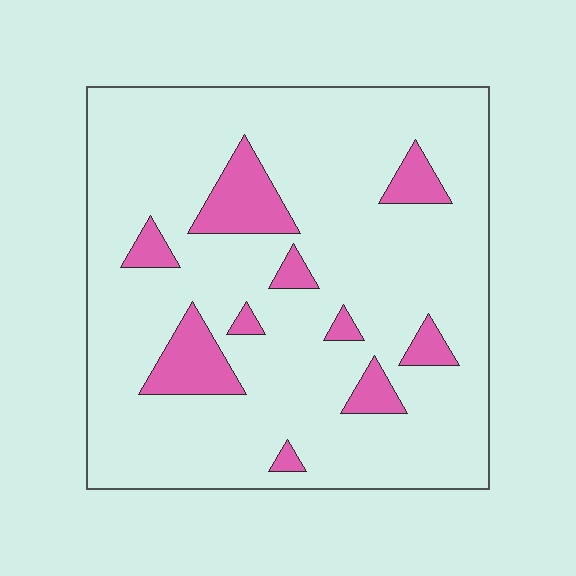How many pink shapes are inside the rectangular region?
10.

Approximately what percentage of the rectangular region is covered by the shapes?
Approximately 15%.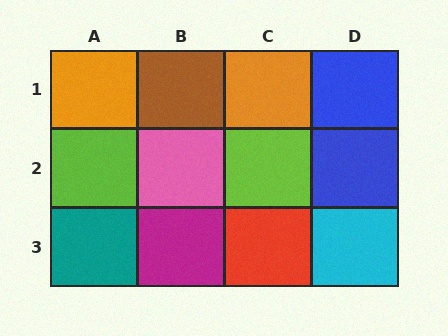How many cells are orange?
2 cells are orange.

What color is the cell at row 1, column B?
Brown.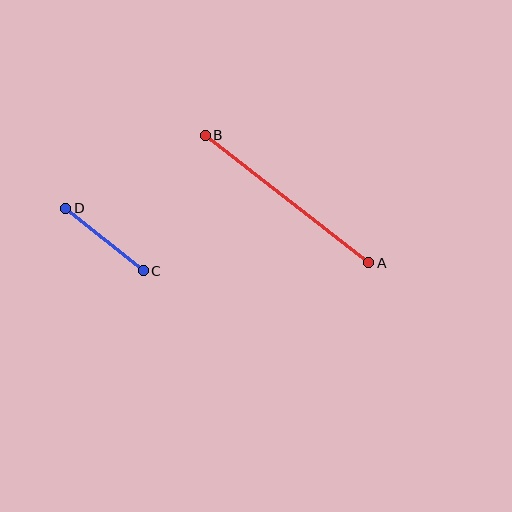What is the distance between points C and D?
The distance is approximately 99 pixels.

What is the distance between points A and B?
The distance is approximately 207 pixels.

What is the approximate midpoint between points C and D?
The midpoint is at approximately (105, 240) pixels.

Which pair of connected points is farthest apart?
Points A and B are farthest apart.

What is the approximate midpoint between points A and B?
The midpoint is at approximately (287, 199) pixels.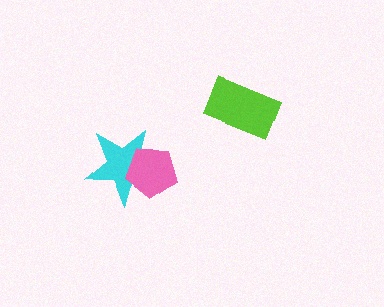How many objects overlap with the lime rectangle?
0 objects overlap with the lime rectangle.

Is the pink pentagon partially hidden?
No, no other shape covers it.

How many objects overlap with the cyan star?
1 object overlaps with the cyan star.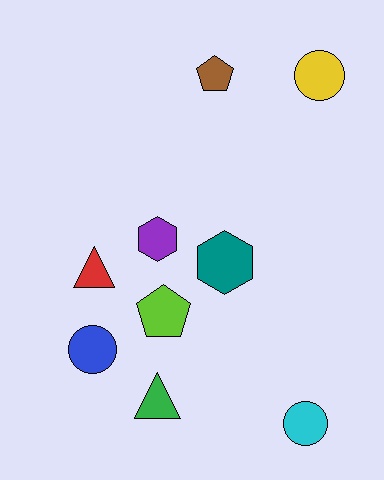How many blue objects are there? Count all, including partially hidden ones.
There is 1 blue object.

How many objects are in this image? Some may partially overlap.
There are 9 objects.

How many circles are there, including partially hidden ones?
There are 3 circles.